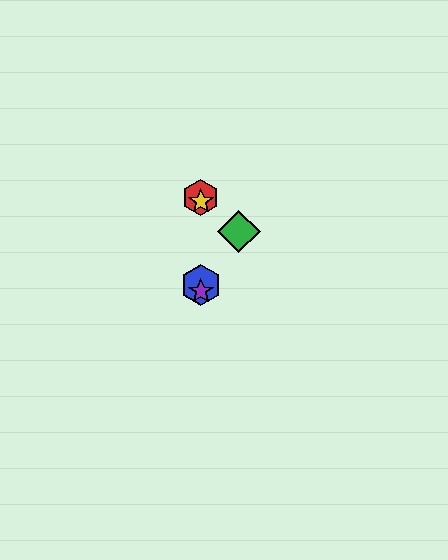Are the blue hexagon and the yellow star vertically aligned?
Yes, both are at x≈201.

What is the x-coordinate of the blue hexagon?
The blue hexagon is at x≈201.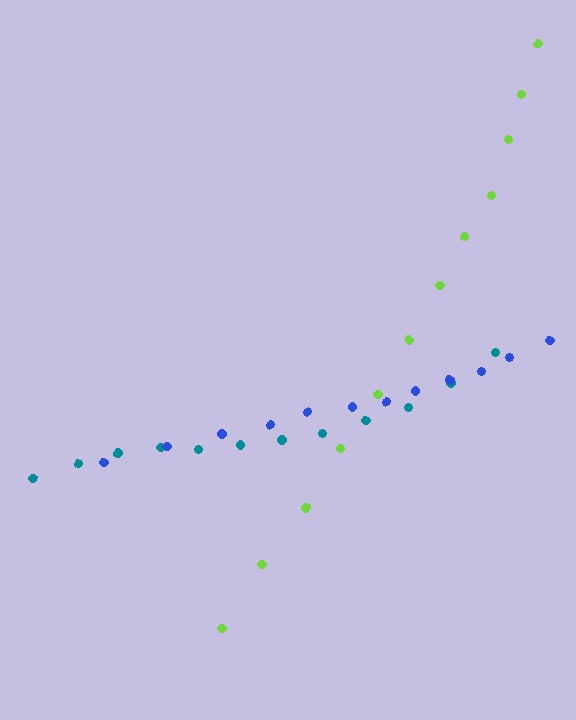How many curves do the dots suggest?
There are 3 distinct paths.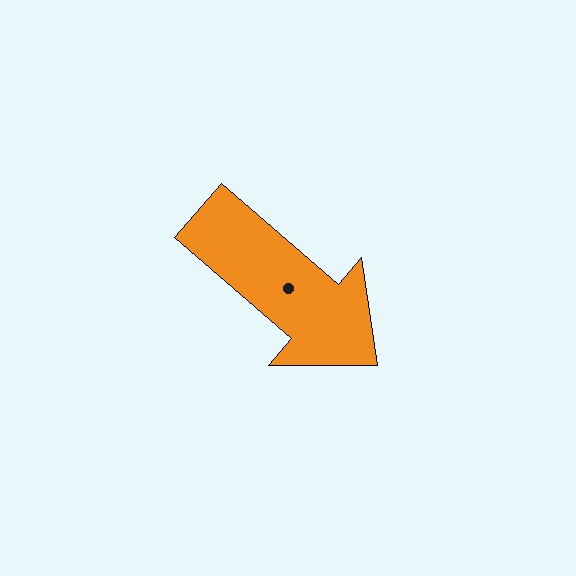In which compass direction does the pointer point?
Southeast.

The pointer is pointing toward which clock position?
Roughly 4 o'clock.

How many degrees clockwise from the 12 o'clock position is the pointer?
Approximately 131 degrees.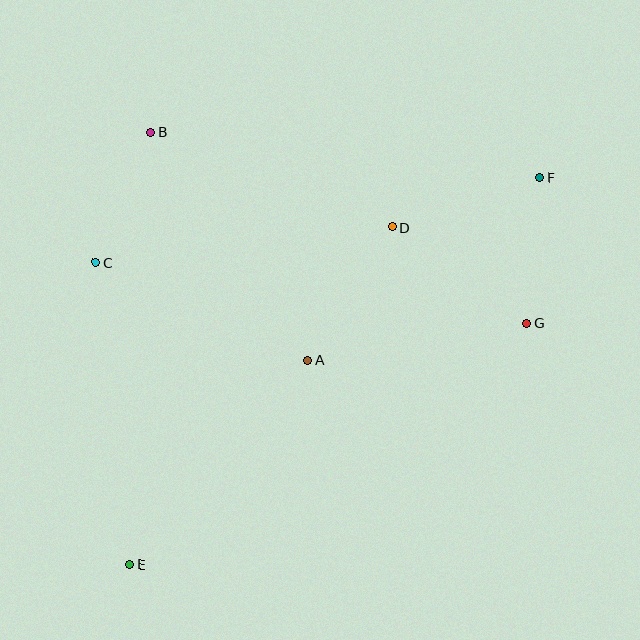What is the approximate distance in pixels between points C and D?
The distance between C and D is approximately 298 pixels.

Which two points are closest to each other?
Points B and C are closest to each other.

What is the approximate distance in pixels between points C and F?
The distance between C and F is approximately 452 pixels.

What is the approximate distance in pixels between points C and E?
The distance between C and E is approximately 304 pixels.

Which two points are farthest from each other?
Points E and F are farthest from each other.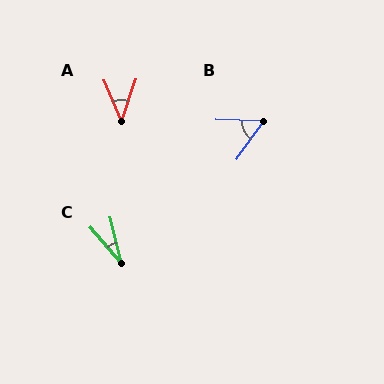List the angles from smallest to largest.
C (27°), A (41°), B (57°).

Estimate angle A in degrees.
Approximately 41 degrees.